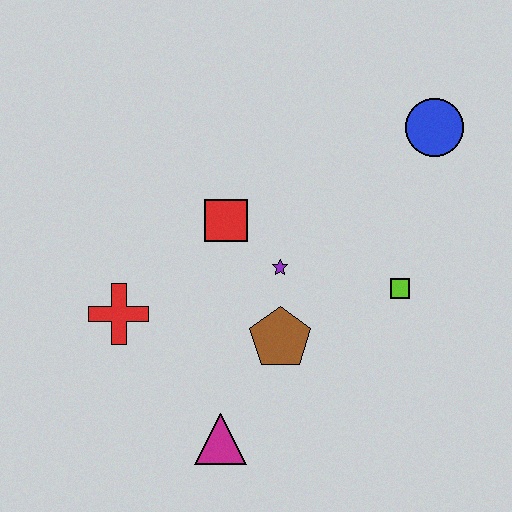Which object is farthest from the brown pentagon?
The blue circle is farthest from the brown pentagon.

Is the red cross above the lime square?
No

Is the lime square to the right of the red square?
Yes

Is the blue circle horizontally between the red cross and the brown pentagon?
No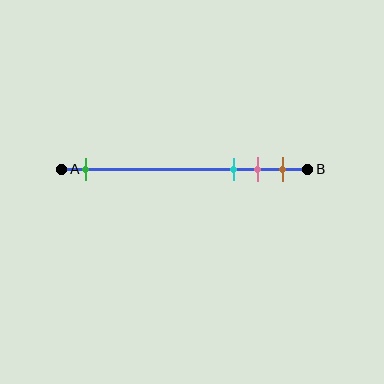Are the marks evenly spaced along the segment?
No, the marks are not evenly spaced.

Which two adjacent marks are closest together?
The pink and brown marks are the closest adjacent pair.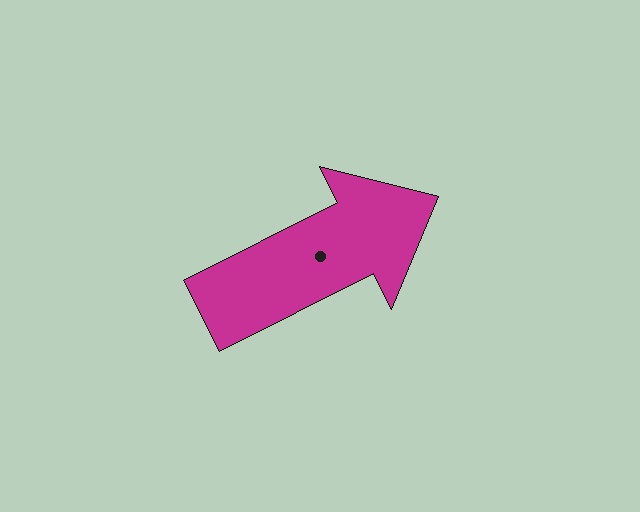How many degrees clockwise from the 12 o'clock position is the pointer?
Approximately 63 degrees.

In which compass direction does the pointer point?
Northeast.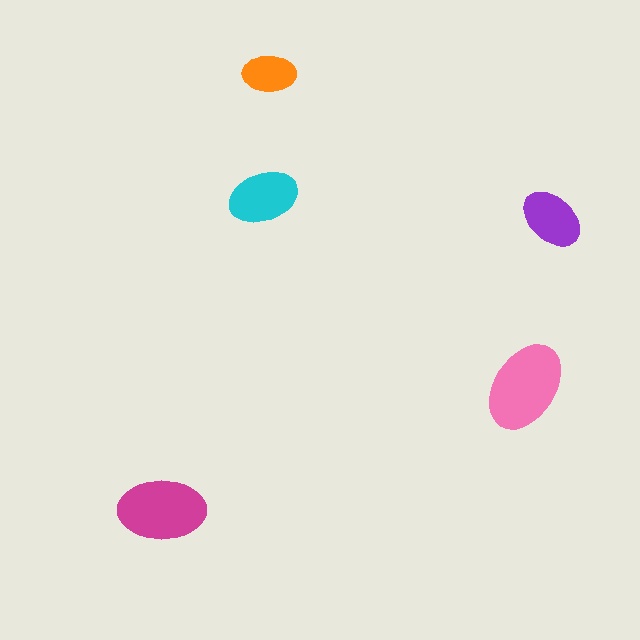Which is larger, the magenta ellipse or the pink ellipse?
The pink one.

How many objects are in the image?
There are 5 objects in the image.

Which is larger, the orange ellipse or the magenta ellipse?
The magenta one.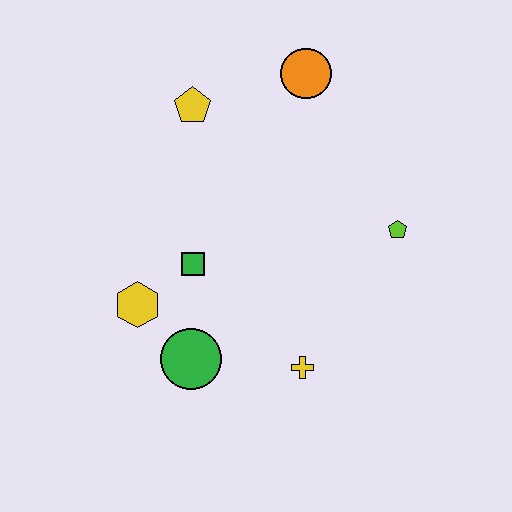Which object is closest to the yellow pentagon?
The orange circle is closest to the yellow pentagon.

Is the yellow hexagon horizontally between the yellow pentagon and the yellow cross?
No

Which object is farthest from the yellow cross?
The orange circle is farthest from the yellow cross.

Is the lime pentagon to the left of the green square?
No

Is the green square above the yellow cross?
Yes